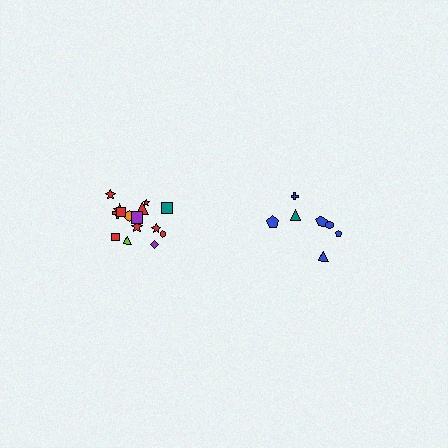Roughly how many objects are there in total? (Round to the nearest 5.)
Roughly 20 objects in total.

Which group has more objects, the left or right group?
The left group.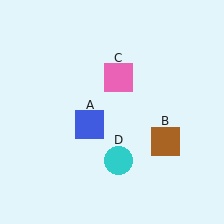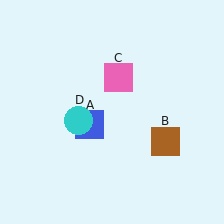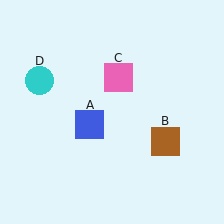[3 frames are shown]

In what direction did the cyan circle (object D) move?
The cyan circle (object D) moved up and to the left.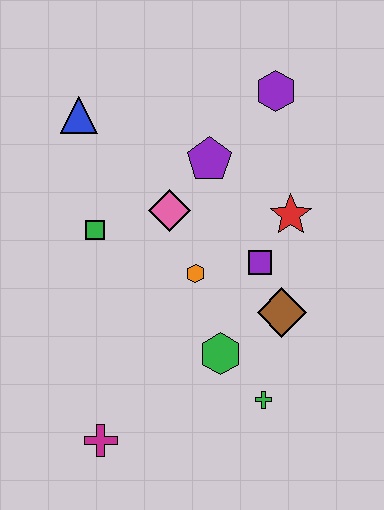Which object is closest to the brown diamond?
The purple square is closest to the brown diamond.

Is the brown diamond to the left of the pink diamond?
No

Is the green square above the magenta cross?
Yes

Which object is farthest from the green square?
The green cross is farthest from the green square.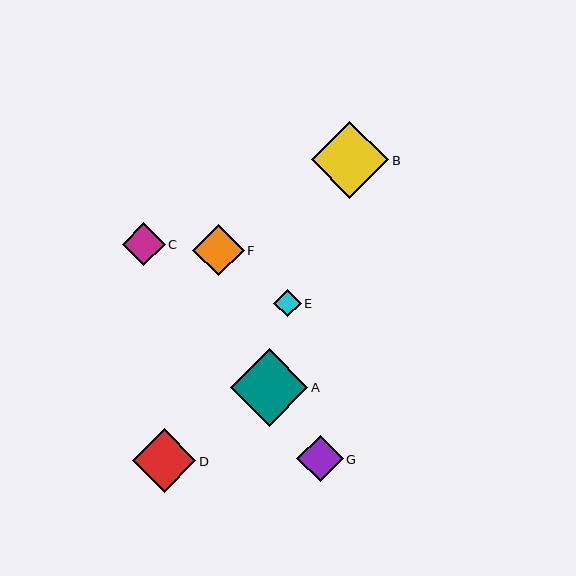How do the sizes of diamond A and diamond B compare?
Diamond A and diamond B are approximately the same size.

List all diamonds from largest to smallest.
From largest to smallest: A, B, D, F, G, C, E.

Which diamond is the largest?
Diamond A is the largest with a size of approximately 78 pixels.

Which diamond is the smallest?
Diamond E is the smallest with a size of approximately 28 pixels.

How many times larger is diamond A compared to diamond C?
Diamond A is approximately 1.8 times the size of diamond C.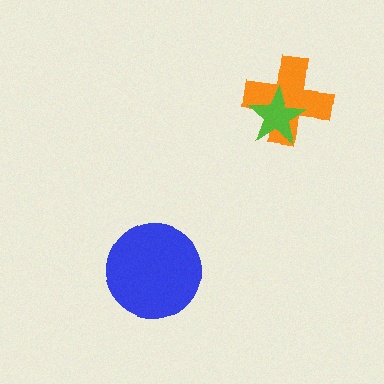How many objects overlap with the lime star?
1 object overlaps with the lime star.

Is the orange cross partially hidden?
Yes, it is partially covered by another shape.